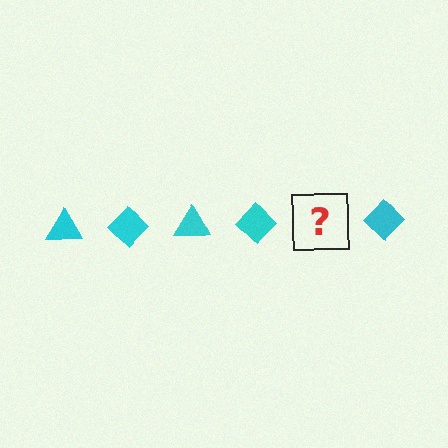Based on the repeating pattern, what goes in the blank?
The blank should be a cyan triangle.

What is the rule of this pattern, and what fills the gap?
The rule is that the pattern cycles through triangle, diamond shapes in cyan. The gap should be filled with a cyan triangle.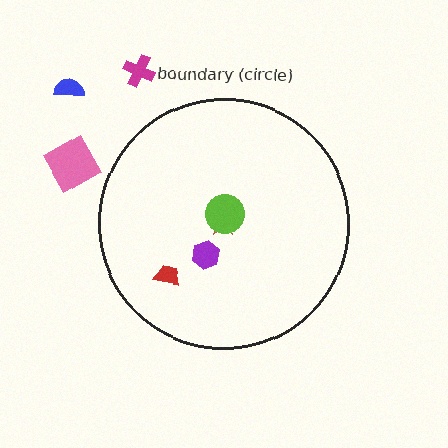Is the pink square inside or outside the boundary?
Outside.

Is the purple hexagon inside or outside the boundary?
Inside.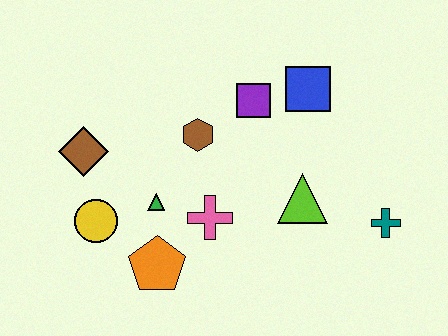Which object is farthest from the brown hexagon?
The teal cross is farthest from the brown hexagon.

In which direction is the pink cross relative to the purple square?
The pink cross is below the purple square.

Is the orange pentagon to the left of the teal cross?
Yes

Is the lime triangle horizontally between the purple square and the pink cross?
No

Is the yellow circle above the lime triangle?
No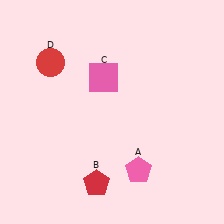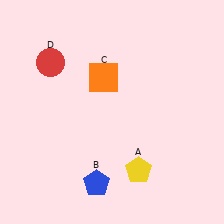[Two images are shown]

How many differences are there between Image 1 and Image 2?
There are 3 differences between the two images.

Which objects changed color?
A changed from pink to yellow. B changed from red to blue. C changed from pink to orange.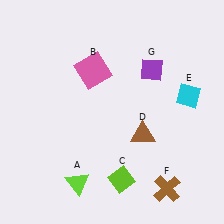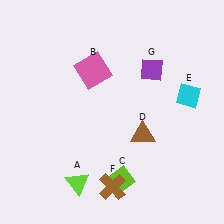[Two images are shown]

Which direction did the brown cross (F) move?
The brown cross (F) moved left.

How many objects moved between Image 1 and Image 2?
1 object moved between the two images.